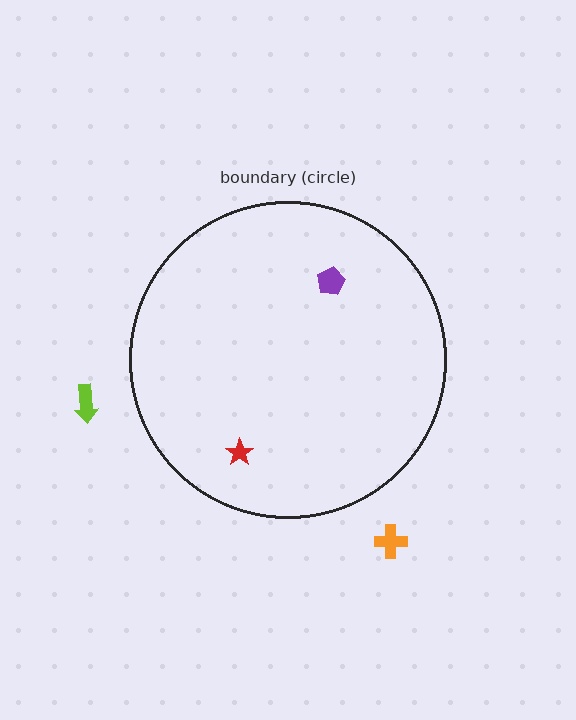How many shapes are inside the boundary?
2 inside, 2 outside.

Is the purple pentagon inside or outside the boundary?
Inside.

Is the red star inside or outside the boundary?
Inside.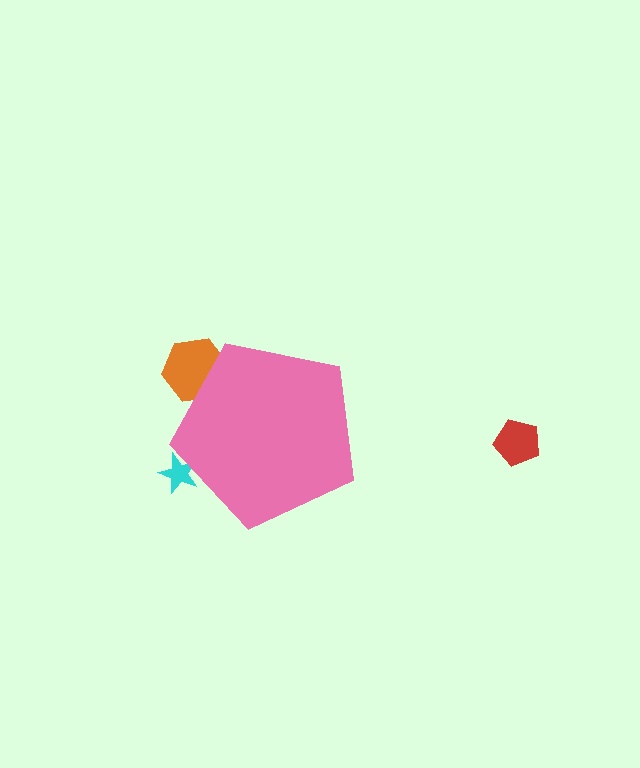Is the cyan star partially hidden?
Yes, the cyan star is partially hidden behind the pink pentagon.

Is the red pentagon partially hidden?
No, the red pentagon is fully visible.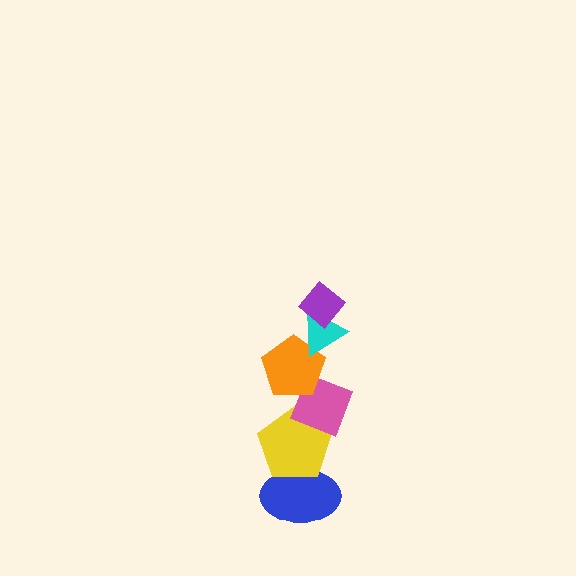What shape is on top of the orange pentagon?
The cyan triangle is on top of the orange pentagon.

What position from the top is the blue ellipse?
The blue ellipse is 6th from the top.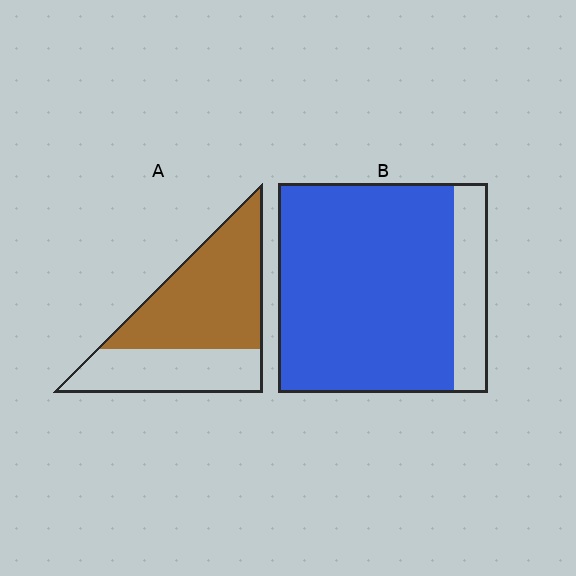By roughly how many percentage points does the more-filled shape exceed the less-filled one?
By roughly 20 percentage points (B over A).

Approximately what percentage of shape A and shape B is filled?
A is approximately 65% and B is approximately 85%.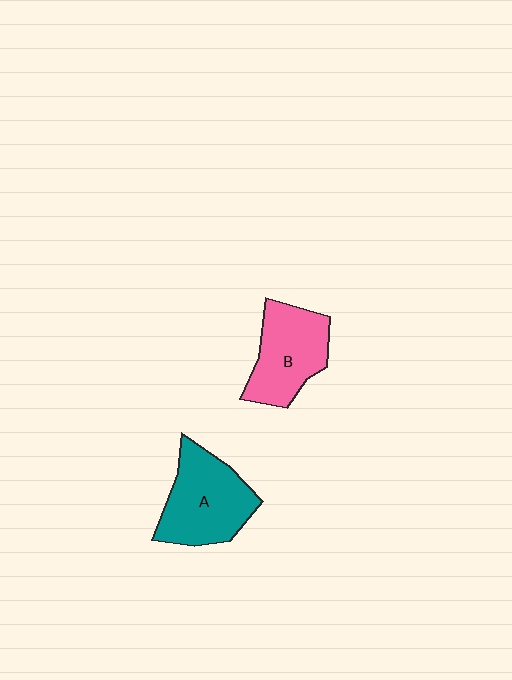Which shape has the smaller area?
Shape B (pink).